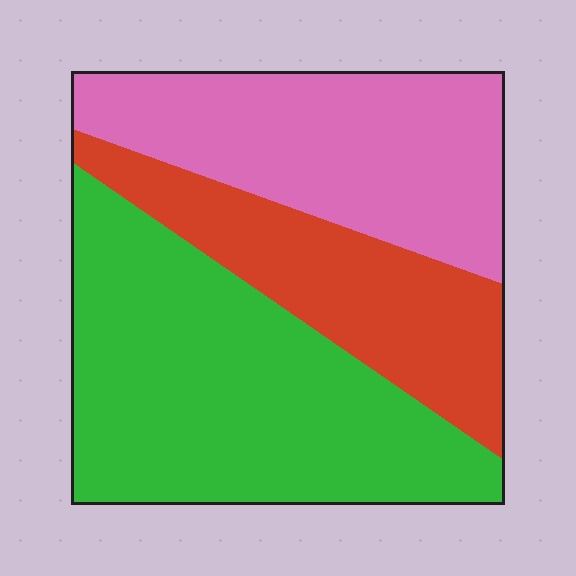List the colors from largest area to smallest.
From largest to smallest: green, pink, red.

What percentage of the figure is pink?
Pink takes up about one third (1/3) of the figure.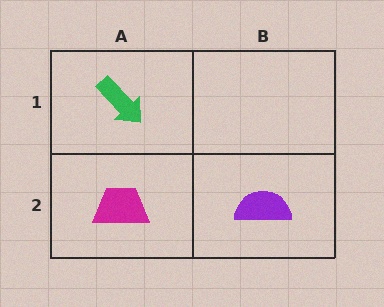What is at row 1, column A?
A green arrow.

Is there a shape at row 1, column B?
No, that cell is empty.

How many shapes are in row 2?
2 shapes.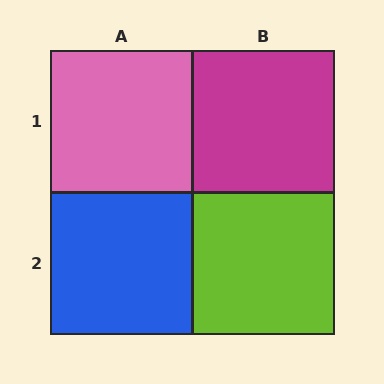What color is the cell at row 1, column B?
Magenta.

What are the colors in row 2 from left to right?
Blue, lime.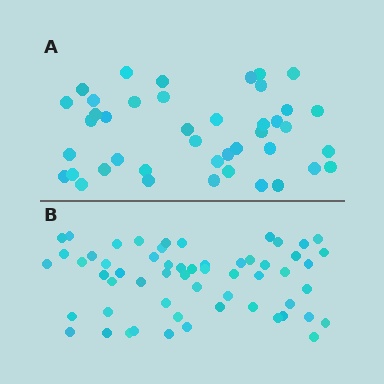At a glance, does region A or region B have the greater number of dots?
Region B (the bottom region) has more dots.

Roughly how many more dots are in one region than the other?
Region B has approximately 15 more dots than region A.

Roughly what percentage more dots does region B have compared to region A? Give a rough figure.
About 40% more.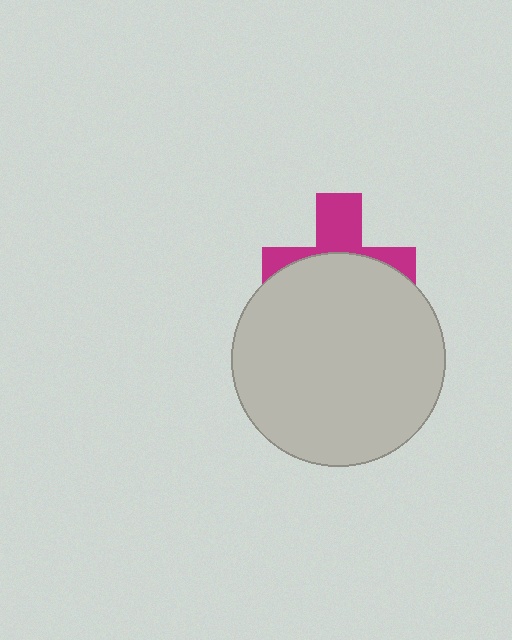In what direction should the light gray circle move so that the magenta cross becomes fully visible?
The light gray circle should move down. That is the shortest direction to clear the overlap and leave the magenta cross fully visible.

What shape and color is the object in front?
The object in front is a light gray circle.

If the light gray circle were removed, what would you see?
You would see the complete magenta cross.